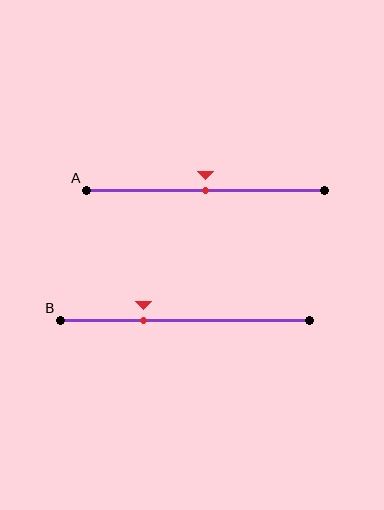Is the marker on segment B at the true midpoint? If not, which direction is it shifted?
No, the marker on segment B is shifted to the left by about 16% of the segment length.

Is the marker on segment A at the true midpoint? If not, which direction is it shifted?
Yes, the marker on segment A is at the true midpoint.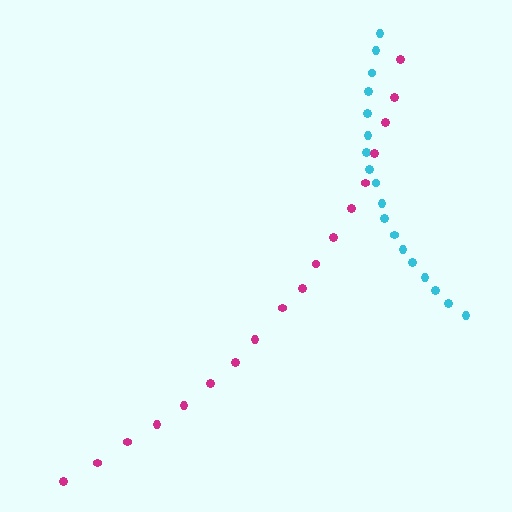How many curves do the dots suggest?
There are 2 distinct paths.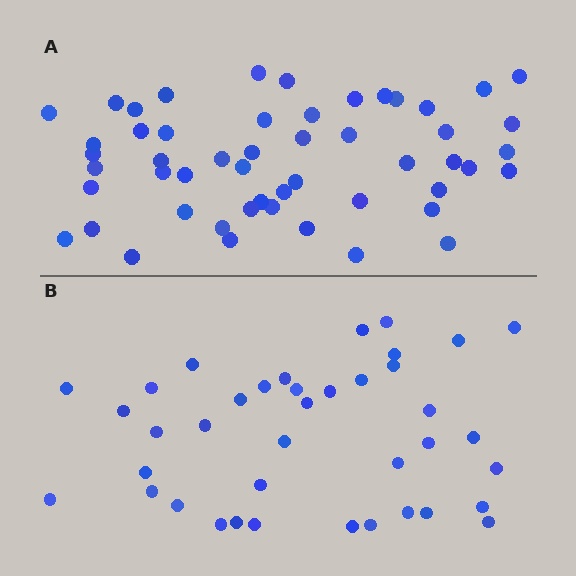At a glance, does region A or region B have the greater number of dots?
Region A (the top region) has more dots.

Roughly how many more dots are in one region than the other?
Region A has approximately 15 more dots than region B.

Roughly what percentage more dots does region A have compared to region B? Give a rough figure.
About 35% more.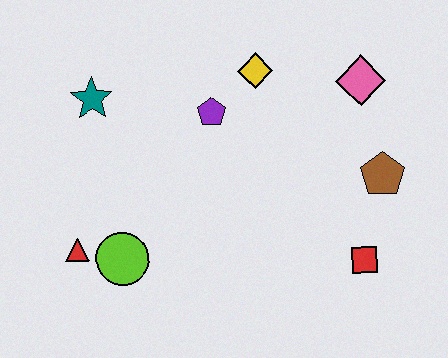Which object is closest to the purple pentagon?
The yellow diamond is closest to the purple pentagon.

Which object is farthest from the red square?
The teal star is farthest from the red square.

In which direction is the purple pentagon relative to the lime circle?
The purple pentagon is above the lime circle.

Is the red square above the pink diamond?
No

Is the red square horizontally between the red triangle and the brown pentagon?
Yes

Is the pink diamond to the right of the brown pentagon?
No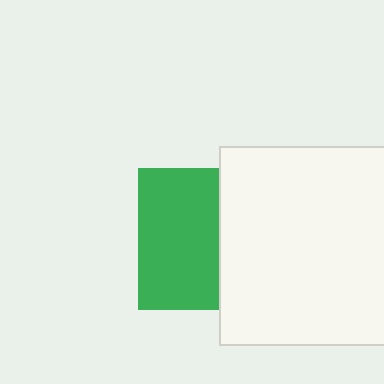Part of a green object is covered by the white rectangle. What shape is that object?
It is a square.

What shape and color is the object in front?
The object in front is a white rectangle.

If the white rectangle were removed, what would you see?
You would see the complete green square.